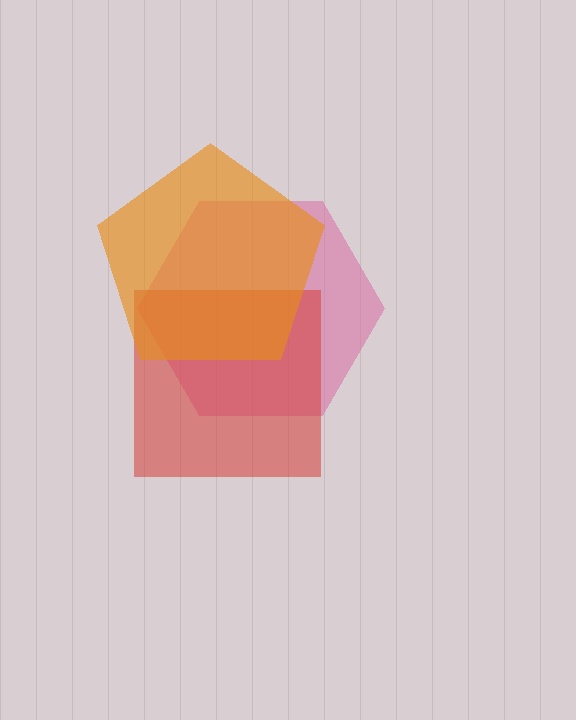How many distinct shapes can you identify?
There are 3 distinct shapes: a pink hexagon, a red square, an orange pentagon.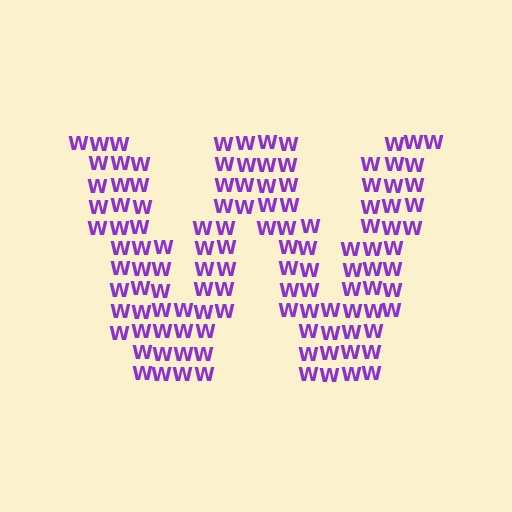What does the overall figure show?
The overall figure shows the letter W.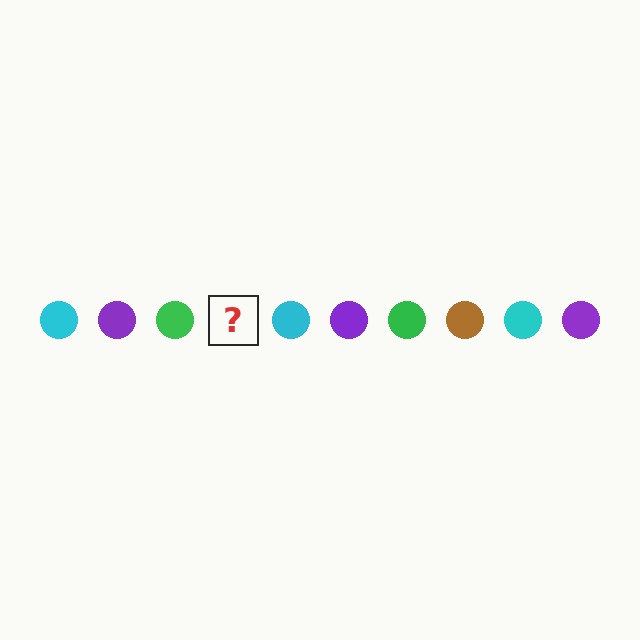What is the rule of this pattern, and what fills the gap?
The rule is that the pattern cycles through cyan, purple, green, brown circles. The gap should be filled with a brown circle.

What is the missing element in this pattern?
The missing element is a brown circle.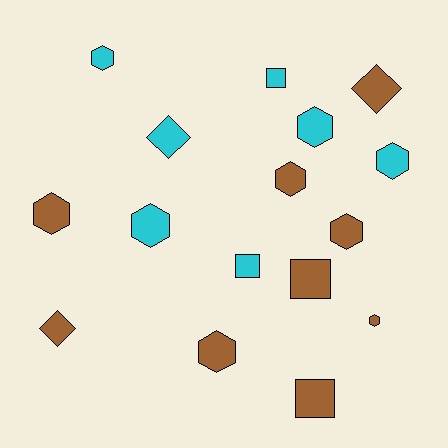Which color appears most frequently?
Brown, with 9 objects.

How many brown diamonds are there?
There are 2 brown diamonds.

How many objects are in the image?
There are 16 objects.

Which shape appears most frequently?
Hexagon, with 9 objects.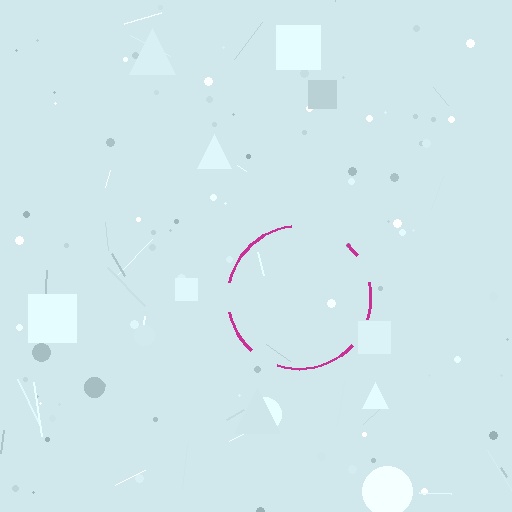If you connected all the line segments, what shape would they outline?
They would outline a circle.